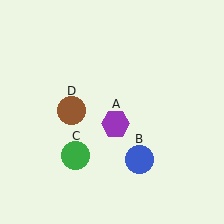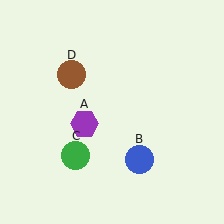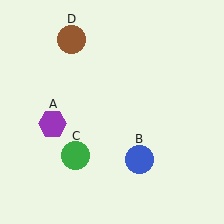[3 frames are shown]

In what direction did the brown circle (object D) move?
The brown circle (object D) moved up.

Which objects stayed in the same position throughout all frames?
Blue circle (object B) and green circle (object C) remained stationary.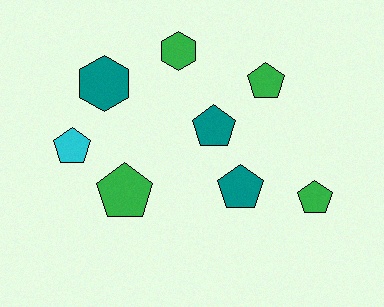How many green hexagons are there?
There is 1 green hexagon.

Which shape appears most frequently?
Pentagon, with 6 objects.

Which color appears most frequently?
Green, with 4 objects.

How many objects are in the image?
There are 8 objects.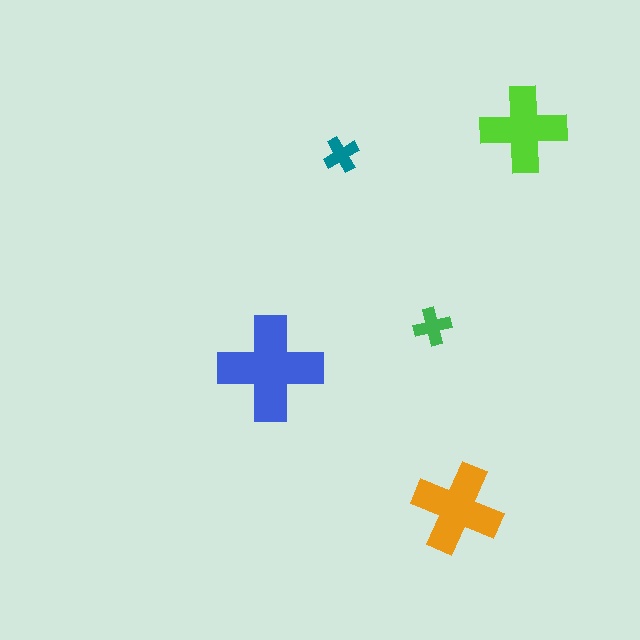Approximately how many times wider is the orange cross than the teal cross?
About 2.5 times wider.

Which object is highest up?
The lime cross is topmost.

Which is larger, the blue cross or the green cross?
The blue one.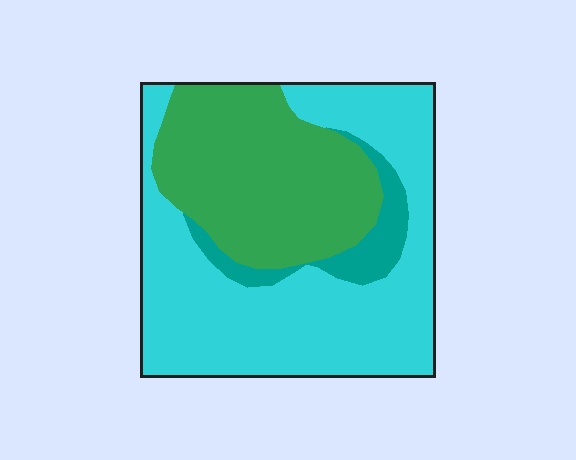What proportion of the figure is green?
Green covers 36% of the figure.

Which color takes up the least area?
Teal, at roughly 10%.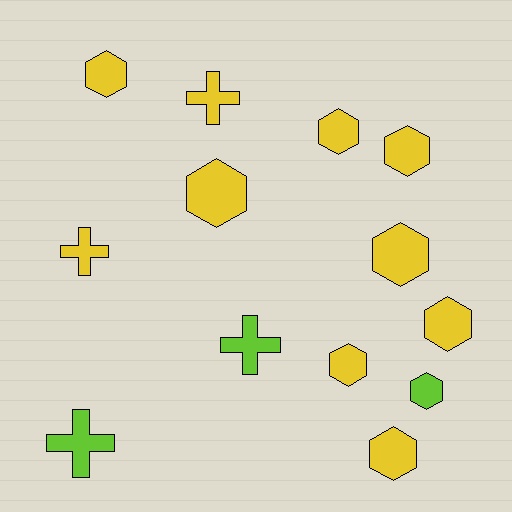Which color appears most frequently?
Yellow, with 10 objects.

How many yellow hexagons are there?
There are 8 yellow hexagons.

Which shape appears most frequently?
Hexagon, with 9 objects.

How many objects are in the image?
There are 13 objects.